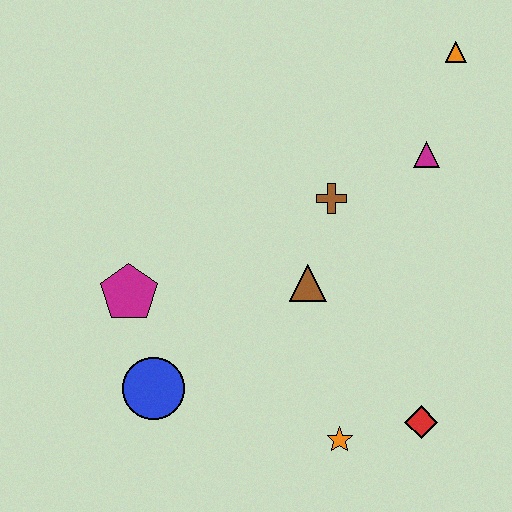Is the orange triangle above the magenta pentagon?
Yes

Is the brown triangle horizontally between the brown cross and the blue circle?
Yes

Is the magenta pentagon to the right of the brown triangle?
No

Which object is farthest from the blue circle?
The orange triangle is farthest from the blue circle.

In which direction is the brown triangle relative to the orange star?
The brown triangle is above the orange star.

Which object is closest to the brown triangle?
The brown cross is closest to the brown triangle.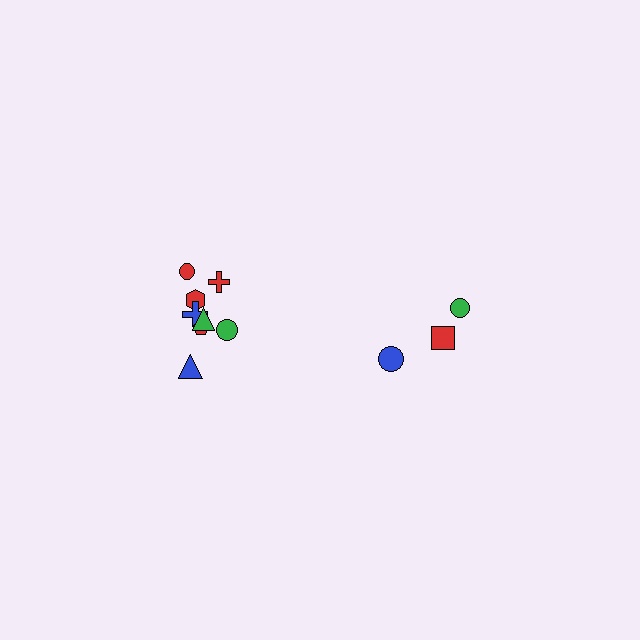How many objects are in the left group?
There are 8 objects.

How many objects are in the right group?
There are 3 objects.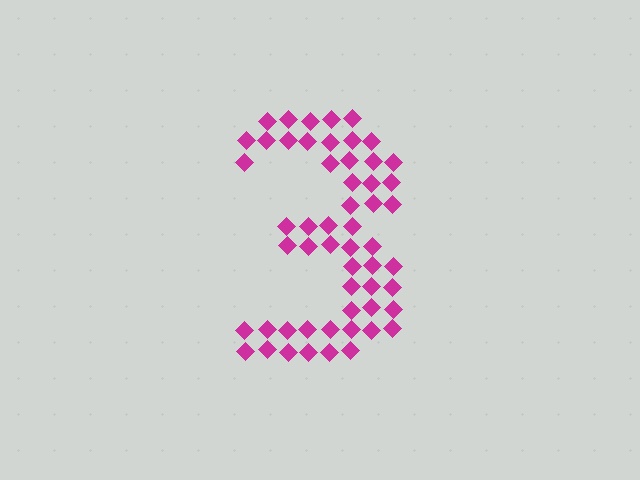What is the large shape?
The large shape is the digit 3.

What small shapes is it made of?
It is made of small diamonds.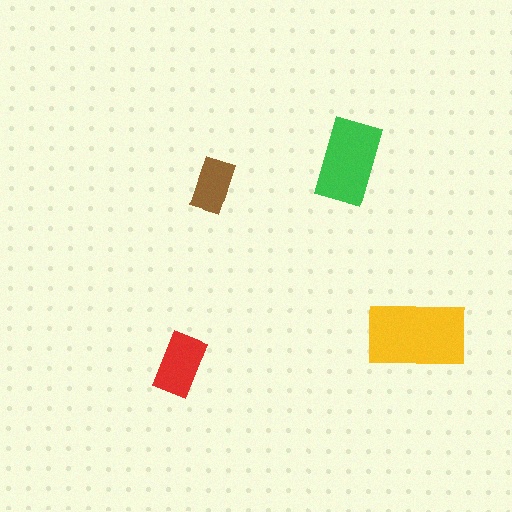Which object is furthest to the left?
The red rectangle is leftmost.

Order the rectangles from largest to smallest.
the yellow one, the green one, the red one, the brown one.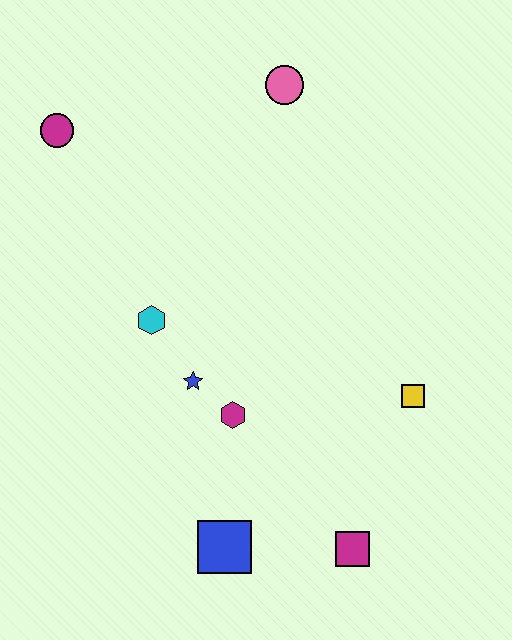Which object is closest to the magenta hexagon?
The blue star is closest to the magenta hexagon.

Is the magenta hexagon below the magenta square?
No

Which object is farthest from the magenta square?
The magenta circle is farthest from the magenta square.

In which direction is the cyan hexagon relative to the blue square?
The cyan hexagon is above the blue square.